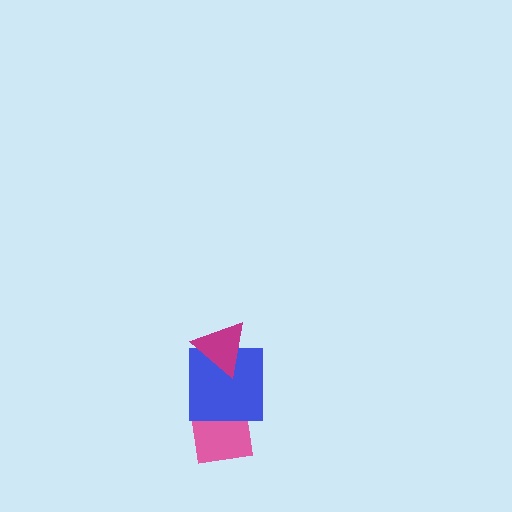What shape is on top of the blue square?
The magenta triangle is on top of the blue square.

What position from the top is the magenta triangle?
The magenta triangle is 1st from the top.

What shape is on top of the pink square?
The blue square is on top of the pink square.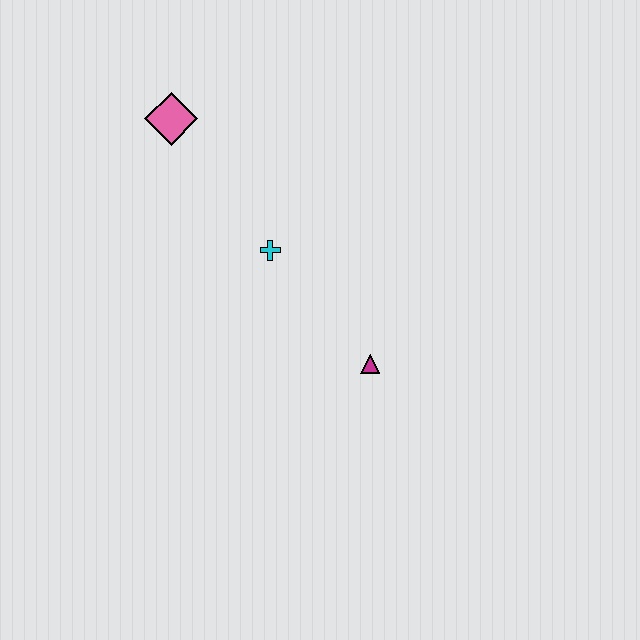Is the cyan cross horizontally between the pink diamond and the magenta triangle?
Yes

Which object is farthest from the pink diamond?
The magenta triangle is farthest from the pink diamond.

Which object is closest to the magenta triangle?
The cyan cross is closest to the magenta triangle.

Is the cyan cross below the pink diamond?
Yes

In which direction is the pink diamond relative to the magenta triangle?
The pink diamond is above the magenta triangle.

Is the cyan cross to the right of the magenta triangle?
No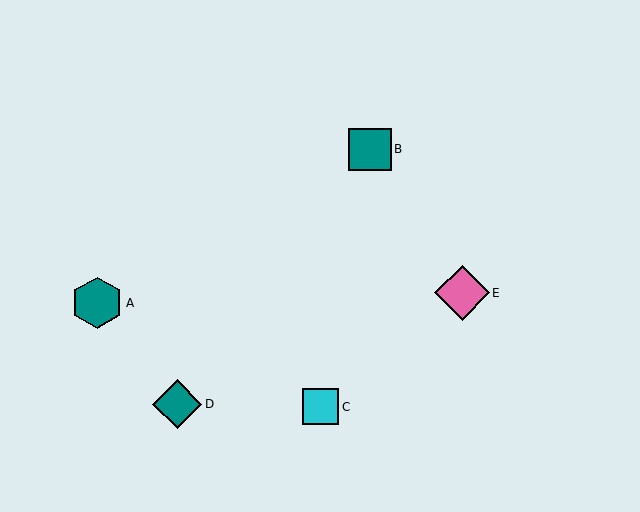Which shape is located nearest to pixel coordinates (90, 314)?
The teal hexagon (labeled A) at (97, 303) is nearest to that location.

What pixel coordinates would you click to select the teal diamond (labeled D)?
Click at (177, 404) to select the teal diamond D.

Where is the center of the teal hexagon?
The center of the teal hexagon is at (97, 303).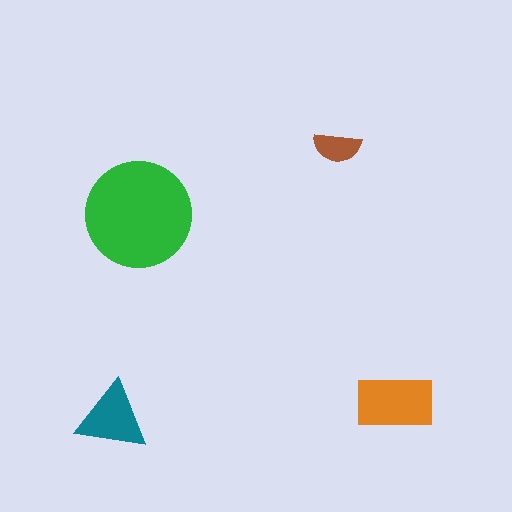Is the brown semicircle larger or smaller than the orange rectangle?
Smaller.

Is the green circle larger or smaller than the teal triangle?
Larger.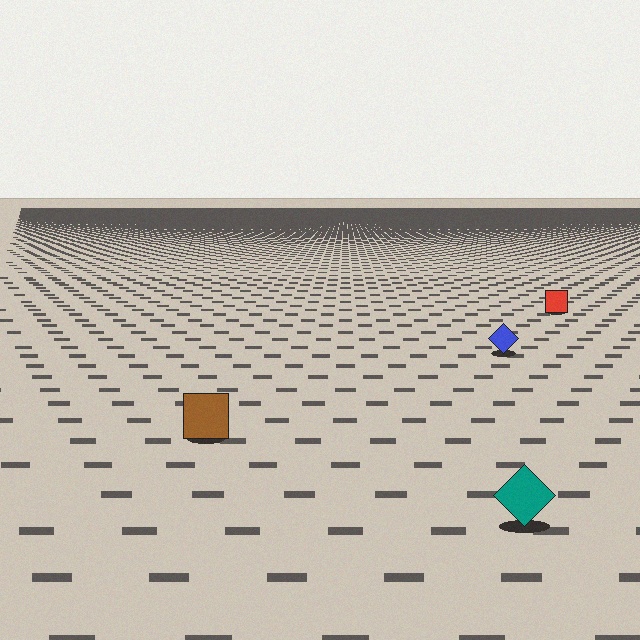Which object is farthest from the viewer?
The red square is farthest from the viewer. It appears smaller and the ground texture around it is denser.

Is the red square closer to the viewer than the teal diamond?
No. The teal diamond is closer — you can tell from the texture gradient: the ground texture is coarser near it.